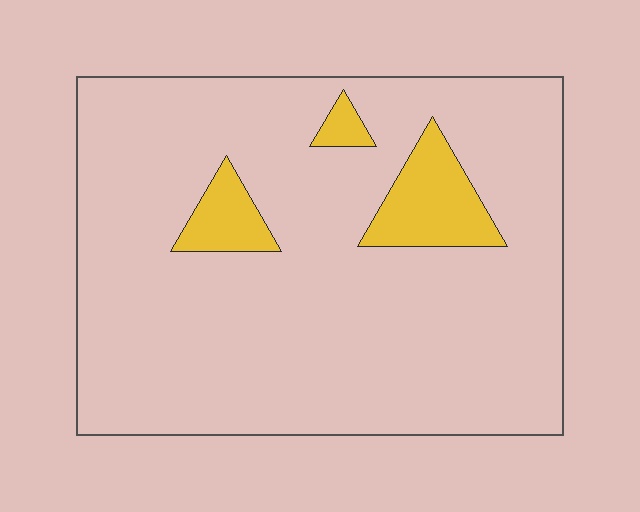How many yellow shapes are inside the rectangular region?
3.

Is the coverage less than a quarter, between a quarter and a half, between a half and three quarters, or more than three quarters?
Less than a quarter.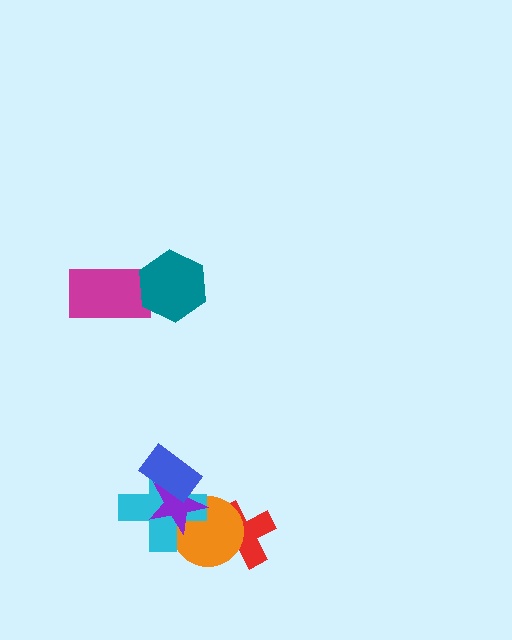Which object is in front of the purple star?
The blue rectangle is in front of the purple star.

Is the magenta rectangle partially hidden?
Yes, it is partially covered by another shape.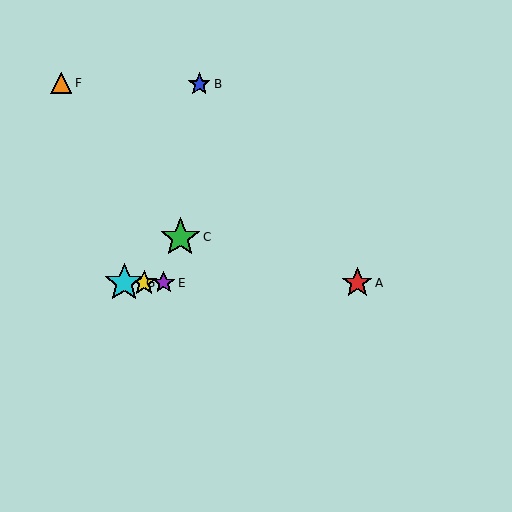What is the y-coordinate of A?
Object A is at y≈283.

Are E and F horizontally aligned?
No, E is at y≈283 and F is at y≈83.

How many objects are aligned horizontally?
4 objects (A, D, E, G) are aligned horizontally.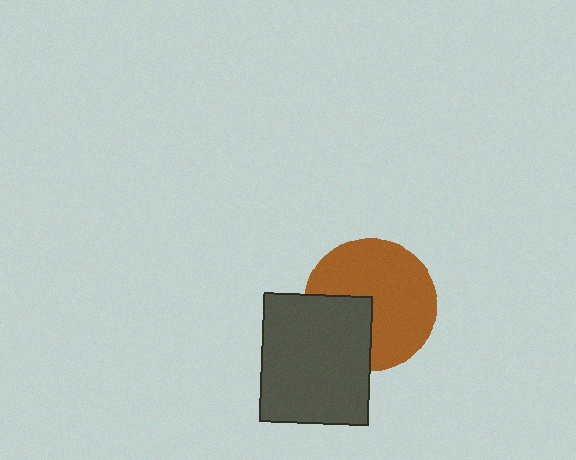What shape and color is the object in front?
The object in front is a dark gray rectangle.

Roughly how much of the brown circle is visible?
Most of it is visible (roughly 70%).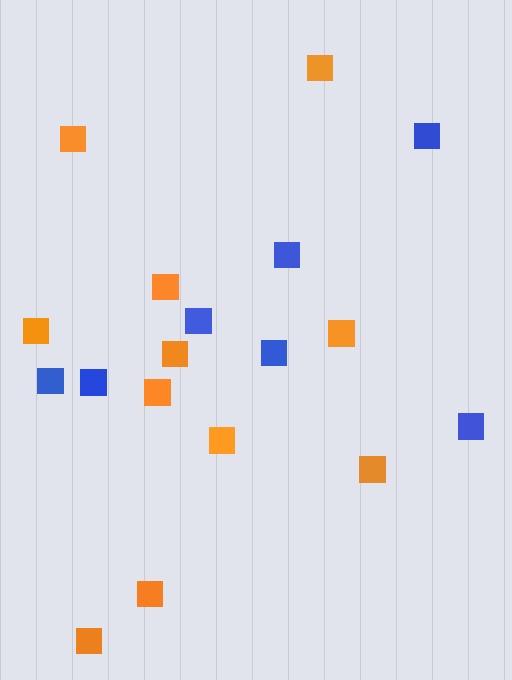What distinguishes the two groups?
There are 2 groups: one group of blue squares (7) and one group of orange squares (11).